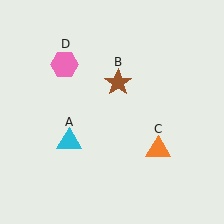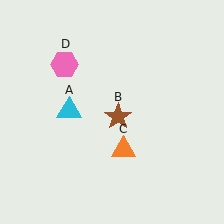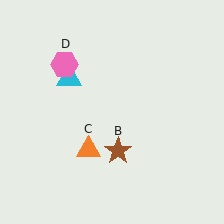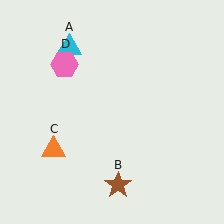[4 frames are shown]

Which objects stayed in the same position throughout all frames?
Pink hexagon (object D) remained stationary.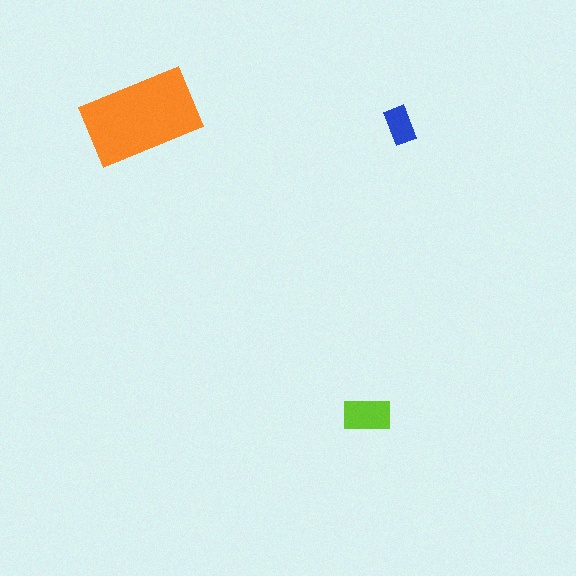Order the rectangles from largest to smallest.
the orange one, the lime one, the blue one.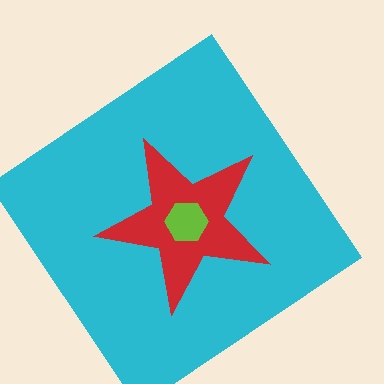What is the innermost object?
The lime hexagon.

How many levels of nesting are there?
3.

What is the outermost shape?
The cyan diamond.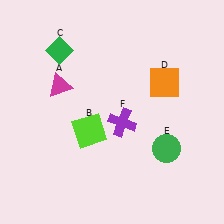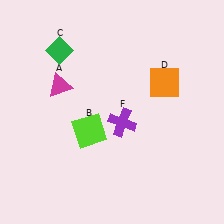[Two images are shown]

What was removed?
The green circle (E) was removed in Image 2.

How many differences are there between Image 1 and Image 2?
There is 1 difference between the two images.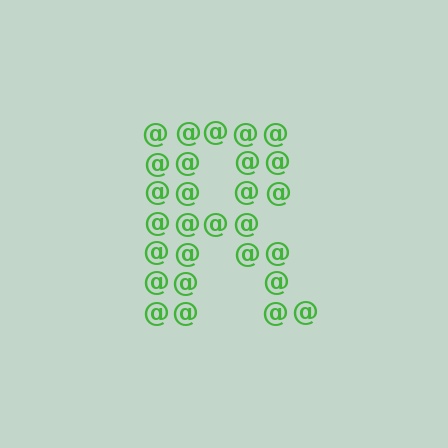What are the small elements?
The small elements are at signs.